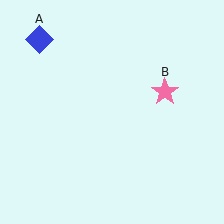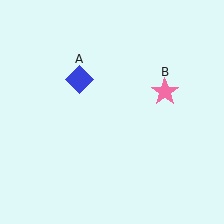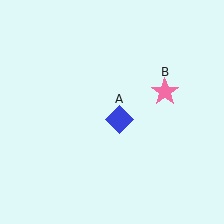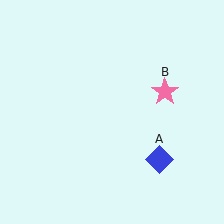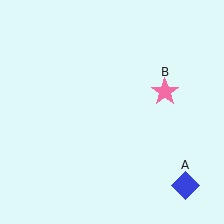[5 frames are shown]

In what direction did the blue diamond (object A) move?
The blue diamond (object A) moved down and to the right.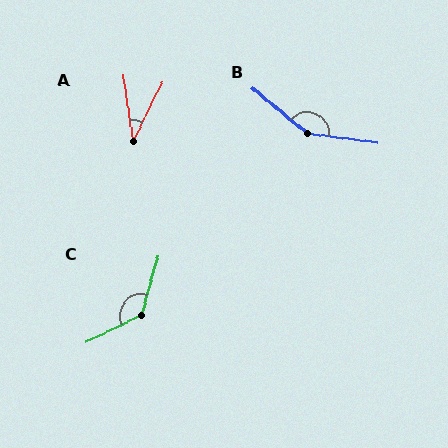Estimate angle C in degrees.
Approximately 132 degrees.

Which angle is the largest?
B, at approximately 148 degrees.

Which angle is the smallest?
A, at approximately 34 degrees.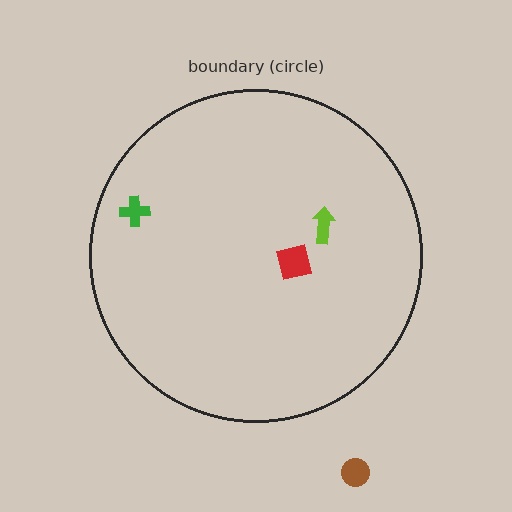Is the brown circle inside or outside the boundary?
Outside.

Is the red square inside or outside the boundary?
Inside.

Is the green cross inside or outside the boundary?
Inside.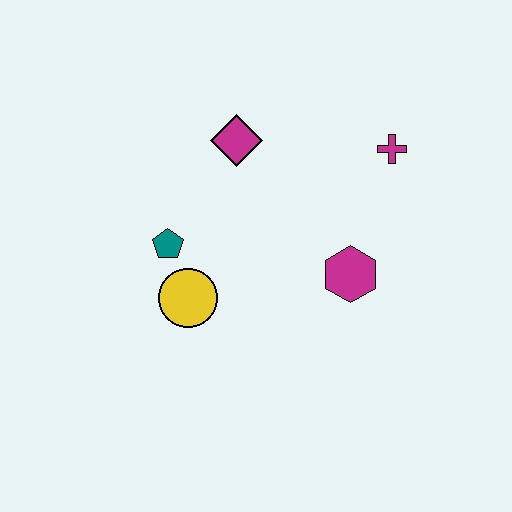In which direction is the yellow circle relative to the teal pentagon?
The yellow circle is below the teal pentagon.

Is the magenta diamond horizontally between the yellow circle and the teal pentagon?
No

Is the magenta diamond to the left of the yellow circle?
No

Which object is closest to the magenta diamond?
The teal pentagon is closest to the magenta diamond.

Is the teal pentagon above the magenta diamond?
No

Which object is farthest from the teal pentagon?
The magenta cross is farthest from the teal pentagon.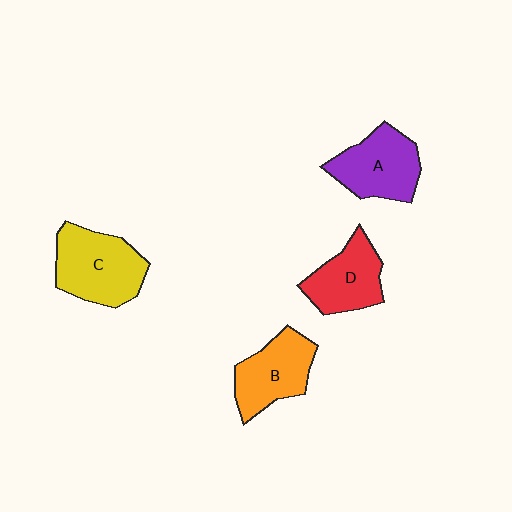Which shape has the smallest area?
Shape D (red).